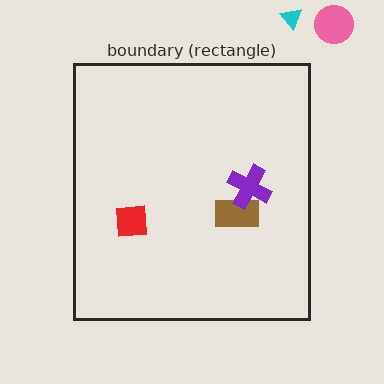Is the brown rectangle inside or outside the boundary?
Inside.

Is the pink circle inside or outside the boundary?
Outside.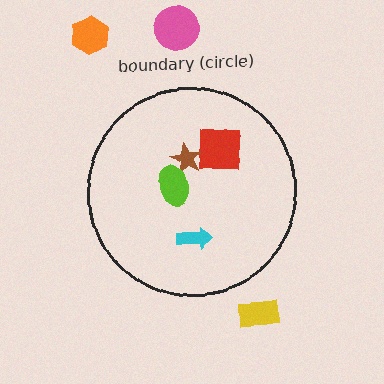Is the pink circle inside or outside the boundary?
Outside.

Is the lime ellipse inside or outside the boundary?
Inside.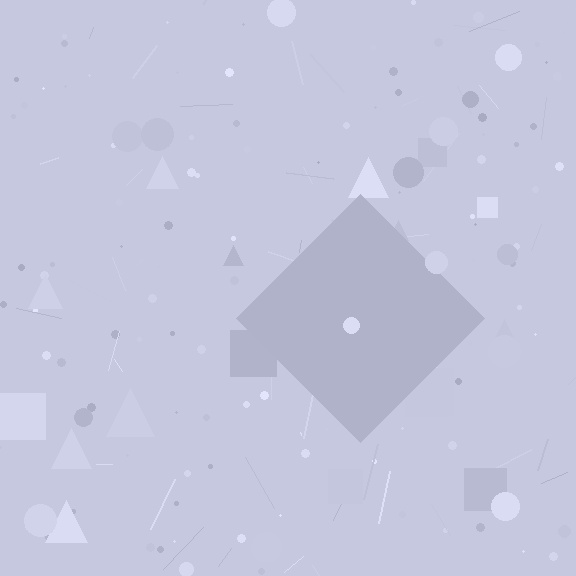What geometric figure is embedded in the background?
A diamond is embedded in the background.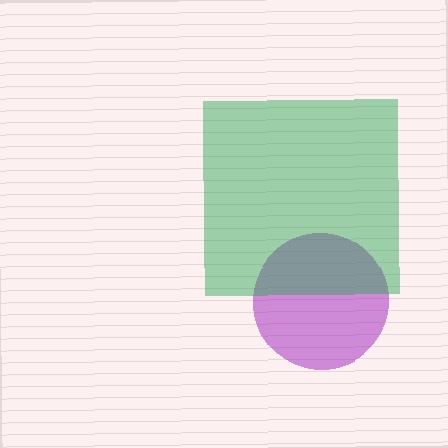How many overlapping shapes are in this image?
There are 2 overlapping shapes in the image.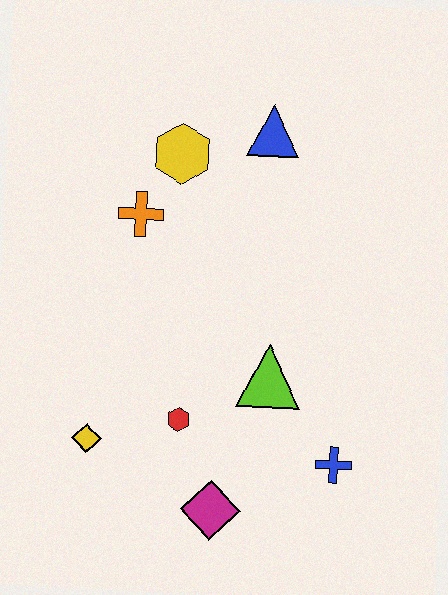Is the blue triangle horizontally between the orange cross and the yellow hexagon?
No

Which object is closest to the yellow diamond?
The red hexagon is closest to the yellow diamond.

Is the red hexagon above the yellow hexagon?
No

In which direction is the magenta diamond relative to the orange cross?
The magenta diamond is below the orange cross.